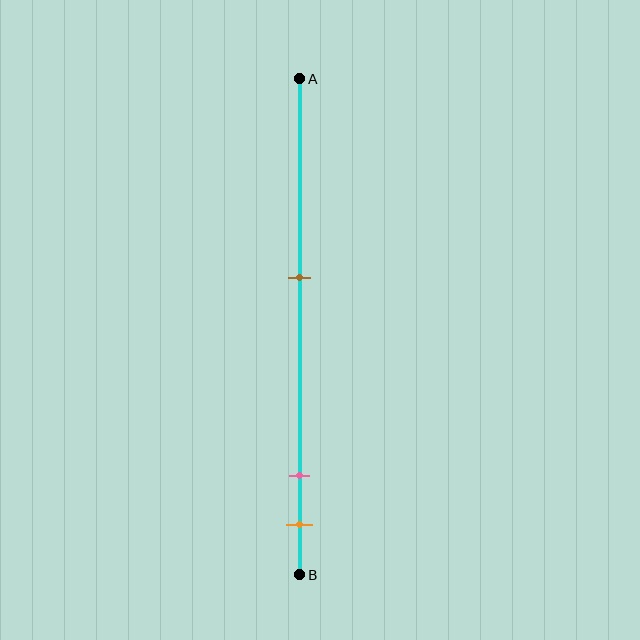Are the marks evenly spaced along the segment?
No, the marks are not evenly spaced.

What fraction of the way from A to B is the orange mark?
The orange mark is approximately 90% (0.9) of the way from A to B.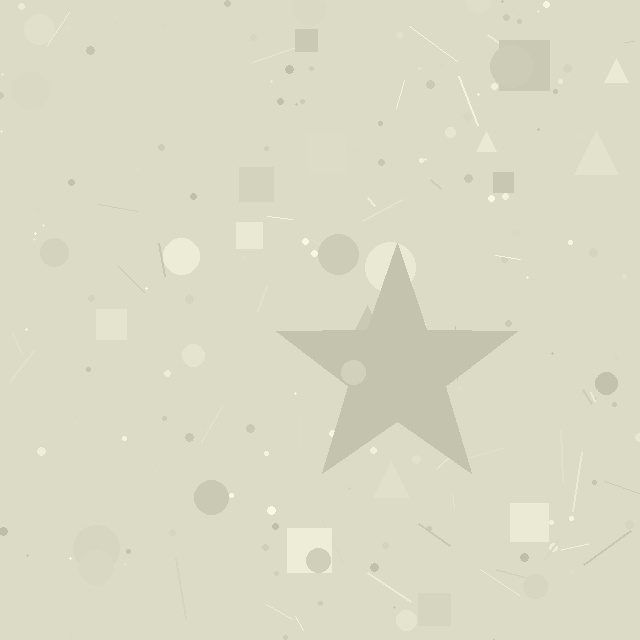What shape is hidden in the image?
A star is hidden in the image.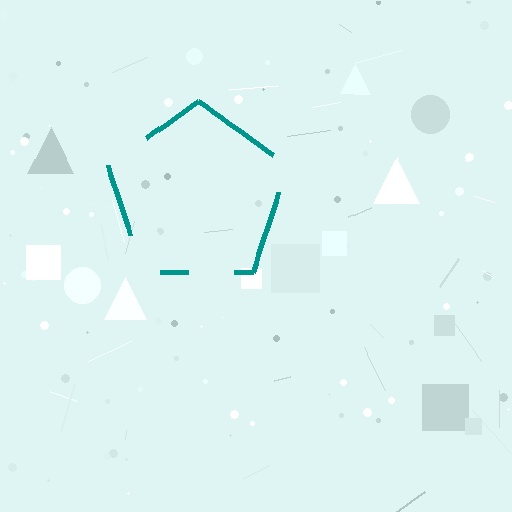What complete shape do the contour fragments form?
The contour fragments form a pentagon.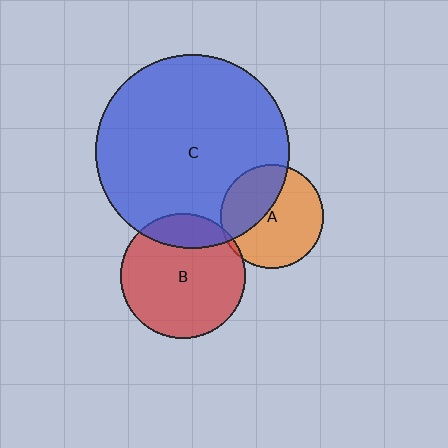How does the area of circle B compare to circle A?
Approximately 1.5 times.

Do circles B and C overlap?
Yes.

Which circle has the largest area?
Circle C (blue).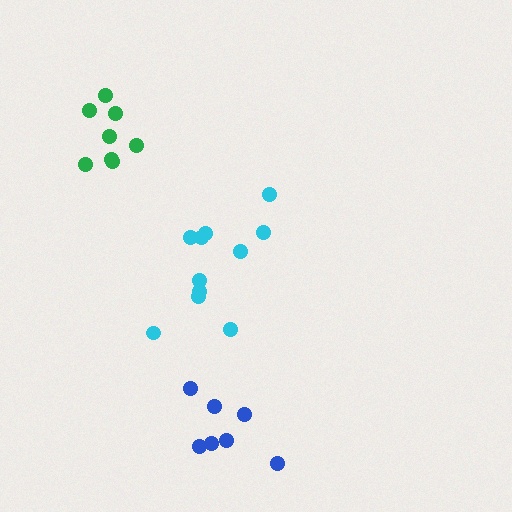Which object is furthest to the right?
The blue cluster is rightmost.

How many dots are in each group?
Group 1: 7 dots, Group 2: 11 dots, Group 3: 8 dots (26 total).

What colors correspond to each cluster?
The clusters are colored: blue, cyan, green.